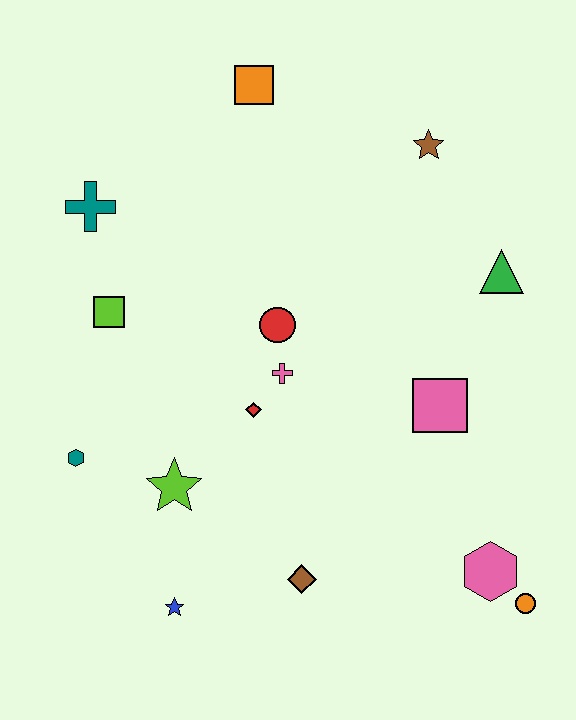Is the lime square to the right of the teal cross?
Yes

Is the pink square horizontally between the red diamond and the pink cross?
No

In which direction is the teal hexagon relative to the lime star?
The teal hexagon is to the left of the lime star.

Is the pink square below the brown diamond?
No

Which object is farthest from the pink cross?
The orange circle is farthest from the pink cross.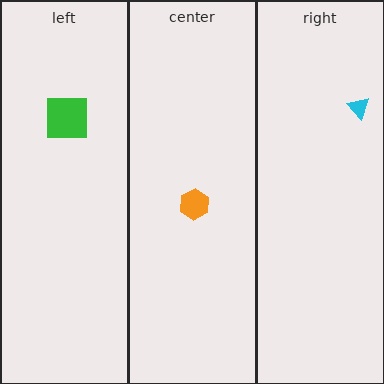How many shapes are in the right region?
1.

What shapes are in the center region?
The orange hexagon.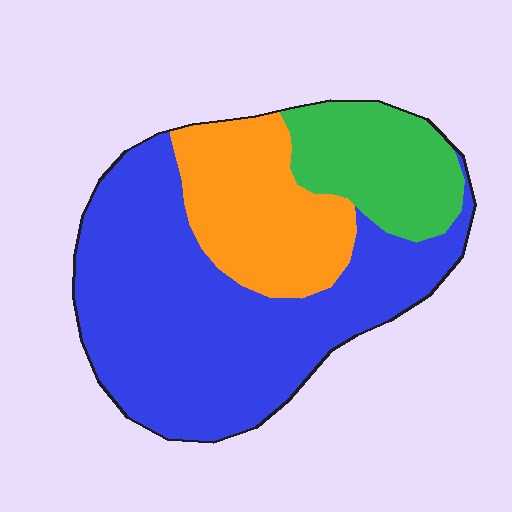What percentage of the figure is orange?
Orange takes up about one quarter (1/4) of the figure.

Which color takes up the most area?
Blue, at roughly 60%.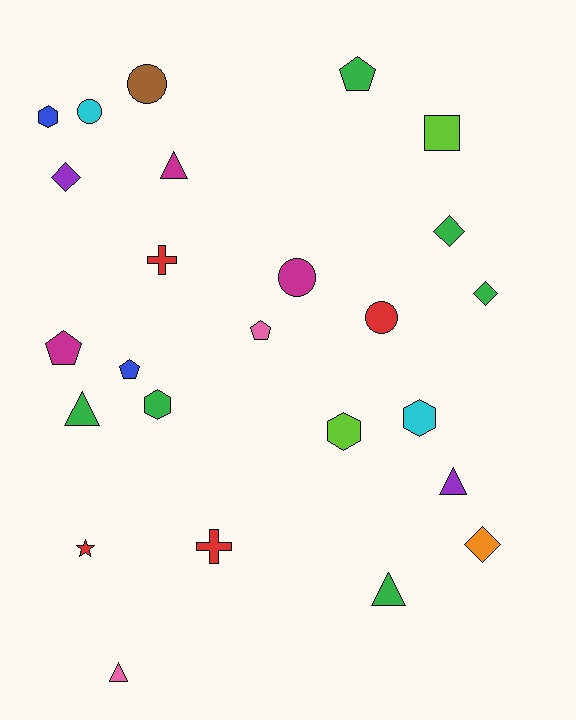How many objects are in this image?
There are 25 objects.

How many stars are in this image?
There is 1 star.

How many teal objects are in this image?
There are no teal objects.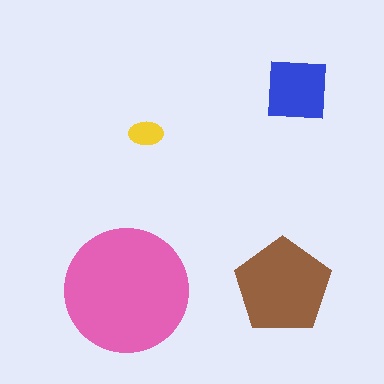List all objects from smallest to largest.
The yellow ellipse, the blue square, the brown pentagon, the pink circle.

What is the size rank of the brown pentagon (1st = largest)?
2nd.